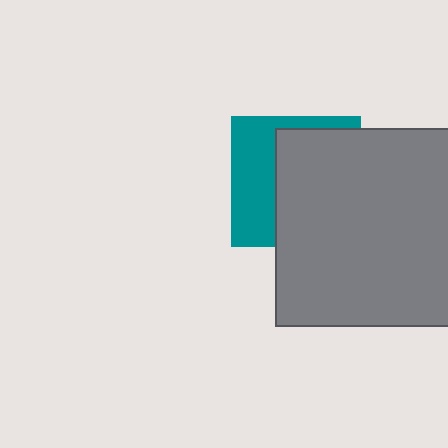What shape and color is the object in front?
The object in front is a gray rectangle.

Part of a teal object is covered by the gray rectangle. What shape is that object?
It is a square.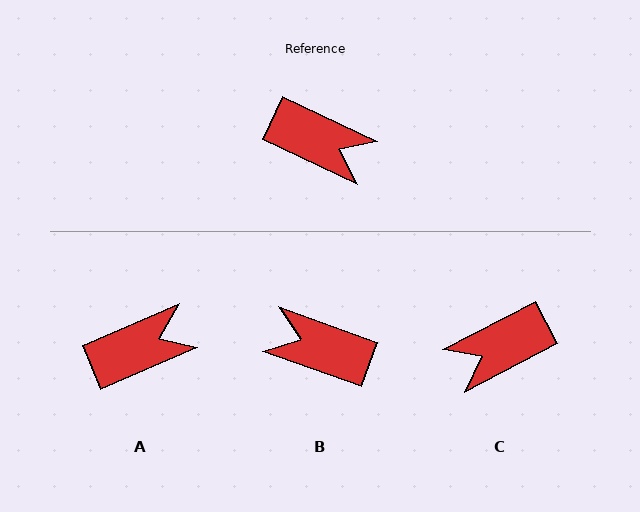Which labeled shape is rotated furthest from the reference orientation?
B, about 175 degrees away.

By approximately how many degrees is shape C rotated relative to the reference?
Approximately 128 degrees clockwise.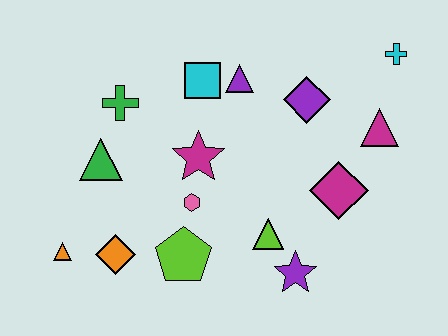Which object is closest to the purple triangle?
The cyan square is closest to the purple triangle.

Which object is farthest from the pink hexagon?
The cyan cross is farthest from the pink hexagon.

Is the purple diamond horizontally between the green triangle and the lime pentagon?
No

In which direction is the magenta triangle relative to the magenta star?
The magenta triangle is to the right of the magenta star.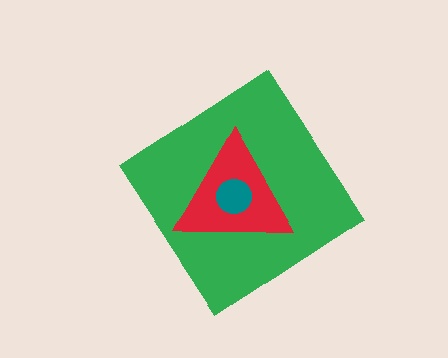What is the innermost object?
The teal circle.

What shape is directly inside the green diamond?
The red triangle.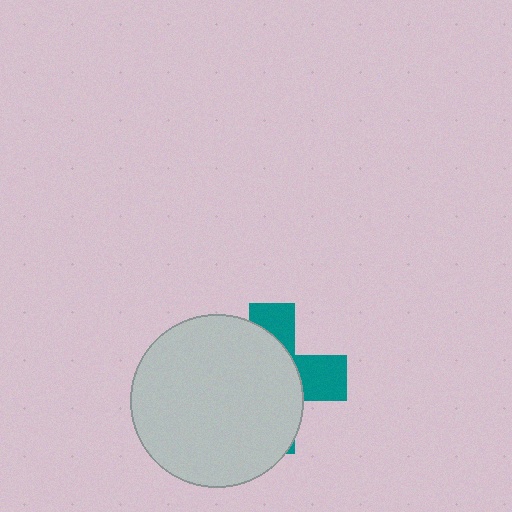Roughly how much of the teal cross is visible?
A small part of it is visible (roughly 32%).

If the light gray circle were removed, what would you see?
You would see the complete teal cross.